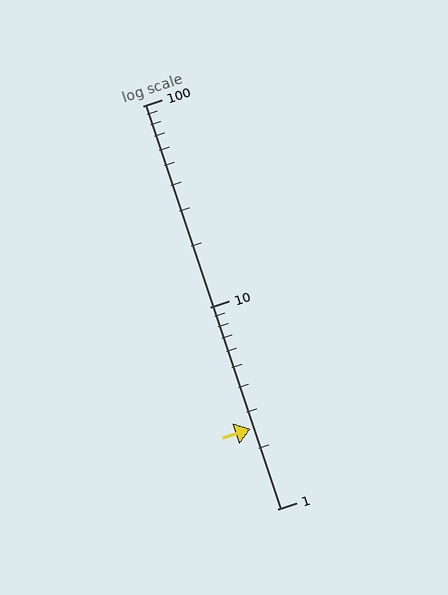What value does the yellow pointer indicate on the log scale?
The pointer indicates approximately 2.5.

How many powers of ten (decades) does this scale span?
The scale spans 2 decades, from 1 to 100.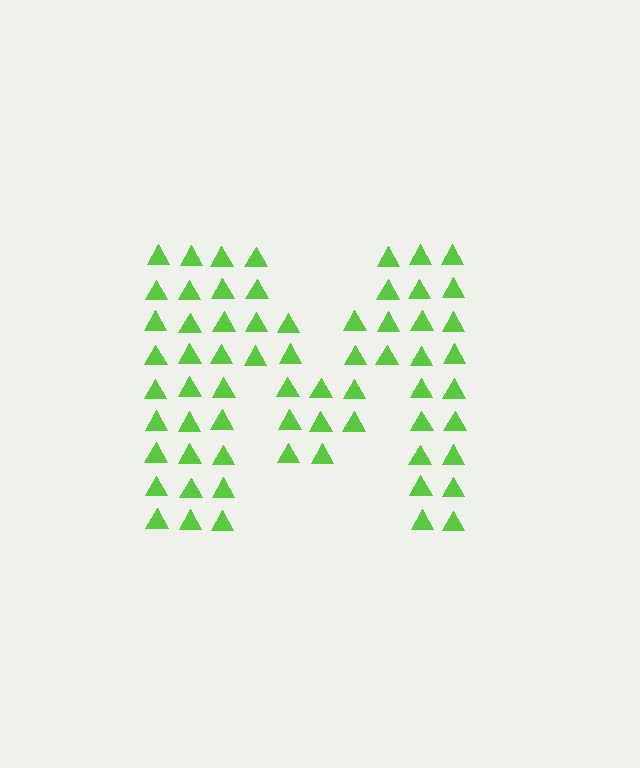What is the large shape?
The large shape is the letter M.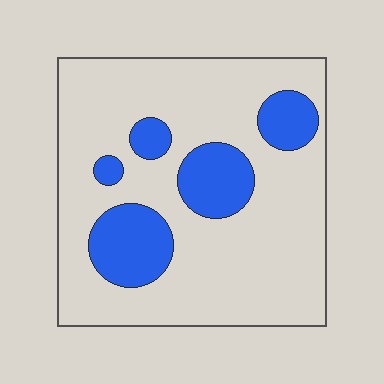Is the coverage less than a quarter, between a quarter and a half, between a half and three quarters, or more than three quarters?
Less than a quarter.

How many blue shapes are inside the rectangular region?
5.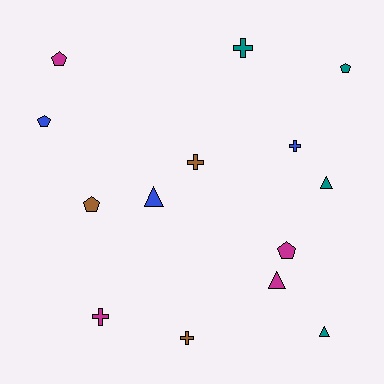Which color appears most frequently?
Magenta, with 4 objects.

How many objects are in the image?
There are 14 objects.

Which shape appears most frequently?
Cross, with 5 objects.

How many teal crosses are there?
There is 1 teal cross.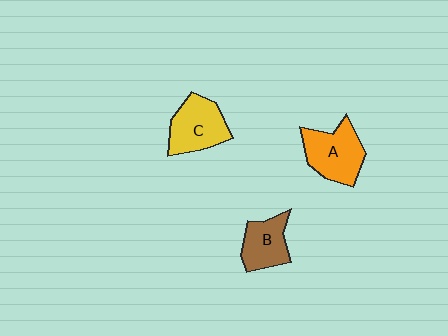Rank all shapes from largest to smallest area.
From largest to smallest: A (orange), C (yellow), B (brown).